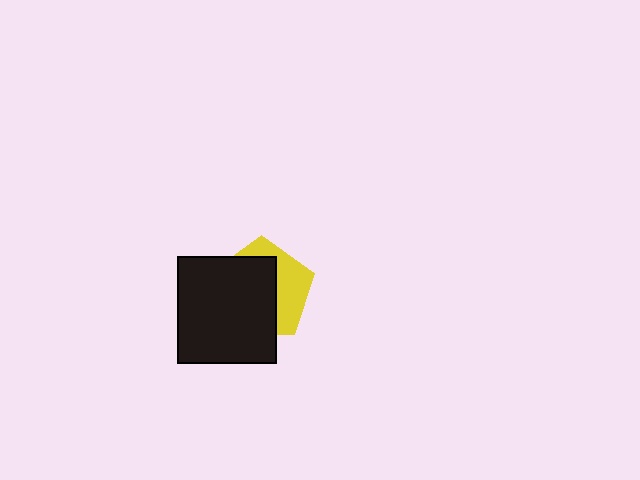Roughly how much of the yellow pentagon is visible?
A small part of it is visible (roughly 37%).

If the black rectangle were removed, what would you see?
You would see the complete yellow pentagon.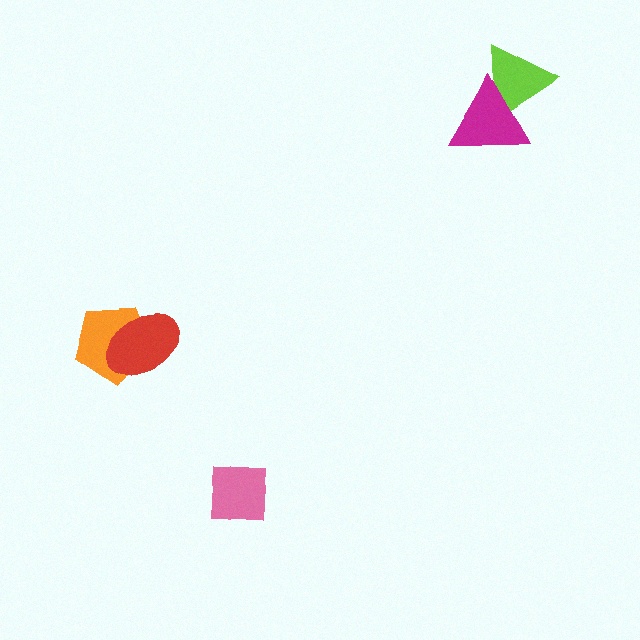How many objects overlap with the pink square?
0 objects overlap with the pink square.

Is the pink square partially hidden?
No, no other shape covers it.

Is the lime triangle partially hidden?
Yes, it is partially covered by another shape.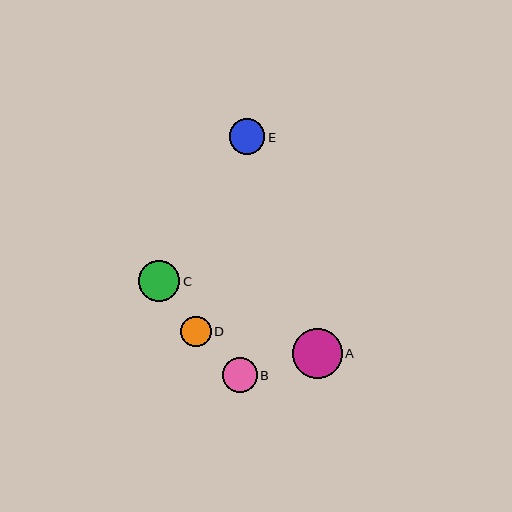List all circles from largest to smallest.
From largest to smallest: A, C, E, B, D.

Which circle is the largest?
Circle A is the largest with a size of approximately 49 pixels.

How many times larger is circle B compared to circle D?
Circle B is approximately 1.2 times the size of circle D.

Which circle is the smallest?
Circle D is the smallest with a size of approximately 30 pixels.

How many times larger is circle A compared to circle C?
Circle A is approximately 1.2 times the size of circle C.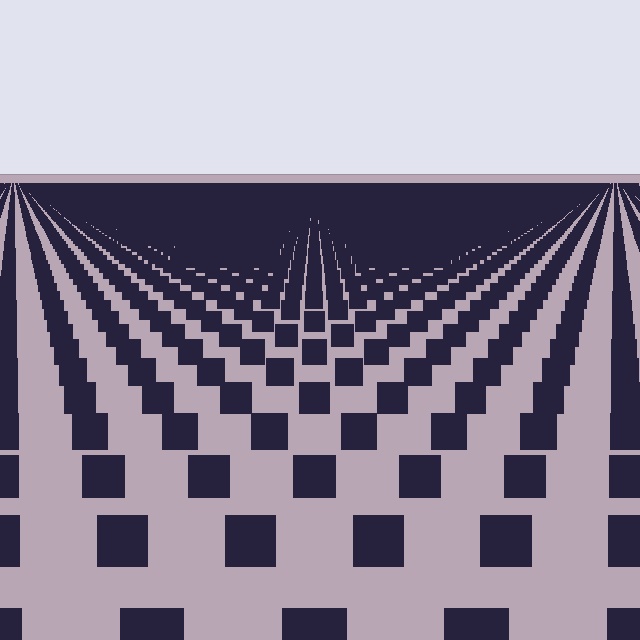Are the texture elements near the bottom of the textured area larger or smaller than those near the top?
Larger. Near the bottom, elements are closer to the viewer and appear at a bigger on-screen size.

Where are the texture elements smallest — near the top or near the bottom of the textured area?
Near the top.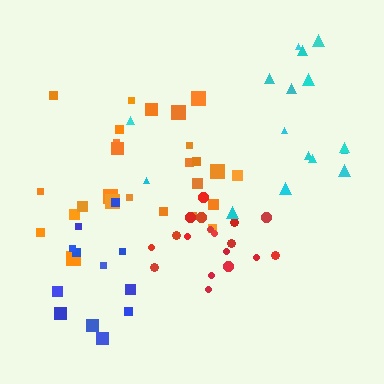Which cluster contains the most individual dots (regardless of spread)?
Orange (26).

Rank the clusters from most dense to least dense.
red, orange, cyan, blue.